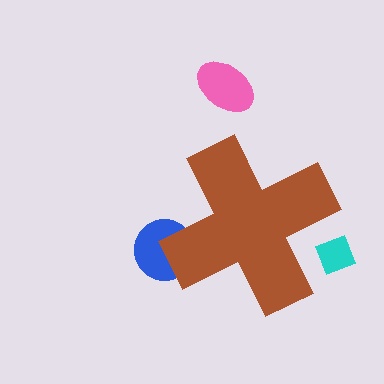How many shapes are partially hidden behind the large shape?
2 shapes are partially hidden.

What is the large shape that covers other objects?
A brown cross.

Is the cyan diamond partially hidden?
Yes, the cyan diamond is partially hidden behind the brown cross.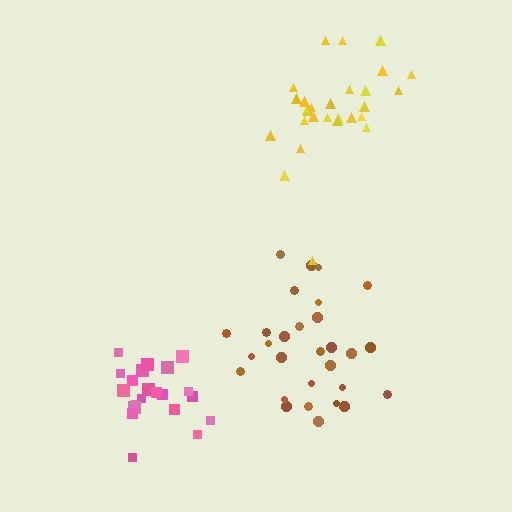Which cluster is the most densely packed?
Pink.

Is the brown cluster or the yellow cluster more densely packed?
Yellow.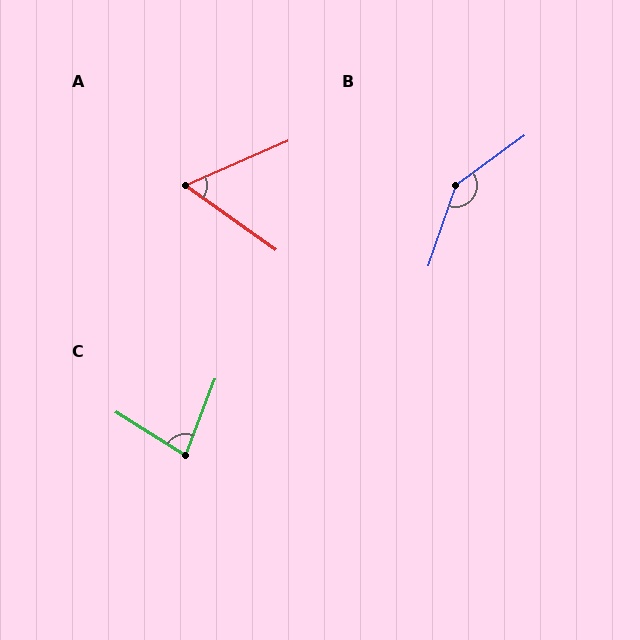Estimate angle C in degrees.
Approximately 79 degrees.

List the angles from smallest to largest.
A (59°), C (79°), B (145°).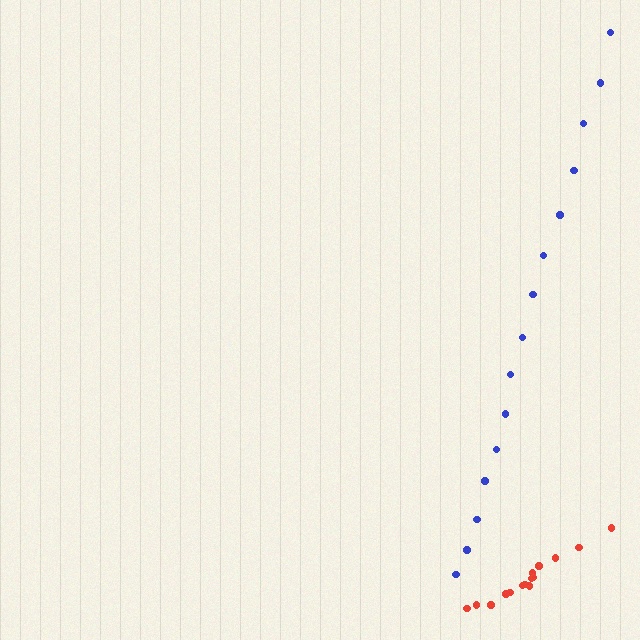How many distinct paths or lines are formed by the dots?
There are 2 distinct paths.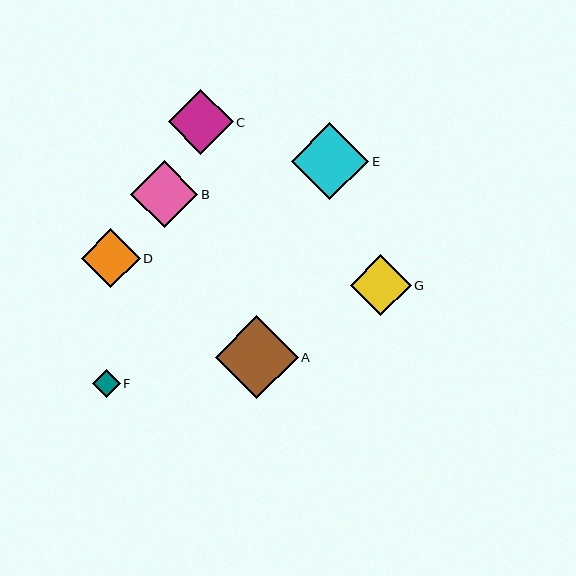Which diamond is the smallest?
Diamond F is the smallest with a size of approximately 27 pixels.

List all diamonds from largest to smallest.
From largest to smallest: A, E, B, C, G, D, F.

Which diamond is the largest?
Diamond A is the largest with a size of approximately 83 pixels.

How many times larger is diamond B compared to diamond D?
Diamond B is approximately 1.1 times the size of diamond D.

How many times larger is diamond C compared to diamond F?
Diamond C is approximately 2.4 times the size of diamond F.